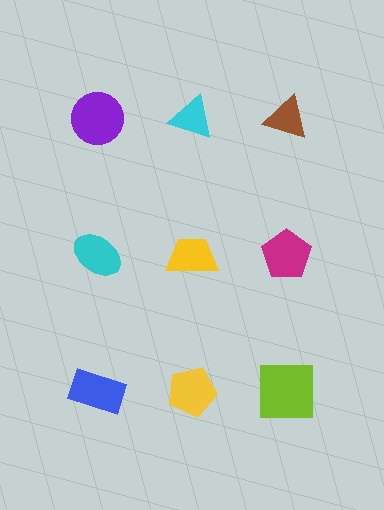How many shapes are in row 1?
3 shapes.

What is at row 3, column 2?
A yellow pentagon.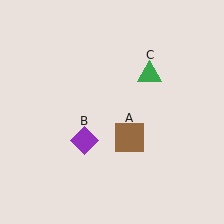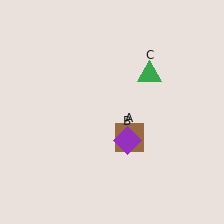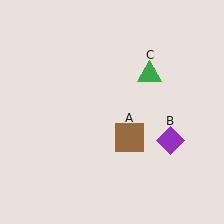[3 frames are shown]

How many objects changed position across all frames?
1 object changed position: purple diamond (object B).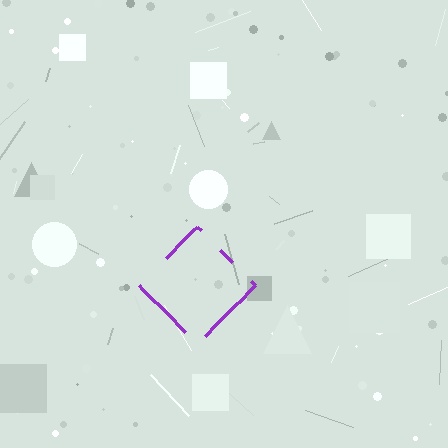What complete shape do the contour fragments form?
The contour fragments form a diamond.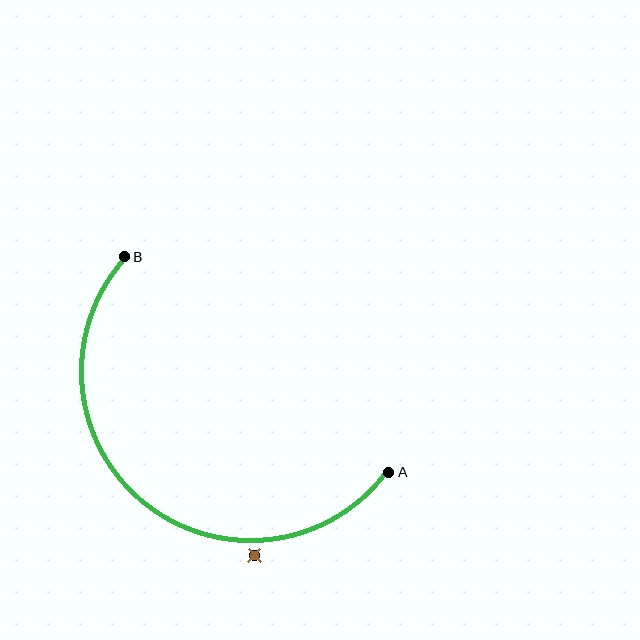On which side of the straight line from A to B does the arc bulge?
The arc bulges below and to the left of the straight line connecting A and B.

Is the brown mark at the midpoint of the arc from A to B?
No — the brown mark does not lie on the arc at all. It sits slightly outside the curve.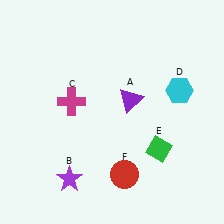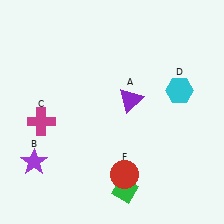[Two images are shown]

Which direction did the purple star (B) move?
The purple star (B) moved left.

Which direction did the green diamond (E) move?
The green diamond (E) moved down.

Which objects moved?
The objects that moved are: the purple star (B), the magenta cross (C), the green diamond (E).